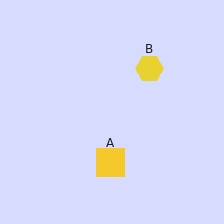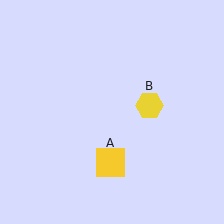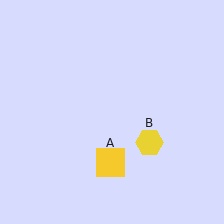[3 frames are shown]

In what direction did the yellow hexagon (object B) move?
The yellow hexagon (object B) moved down.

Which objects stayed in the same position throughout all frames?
Yellow square (object A) remained stationary.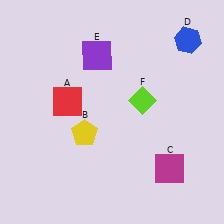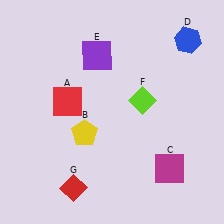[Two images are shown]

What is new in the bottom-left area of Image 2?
A red diamond (G) was added in the bottom-left area of Image 2.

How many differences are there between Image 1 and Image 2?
There is 1 difference between the two images.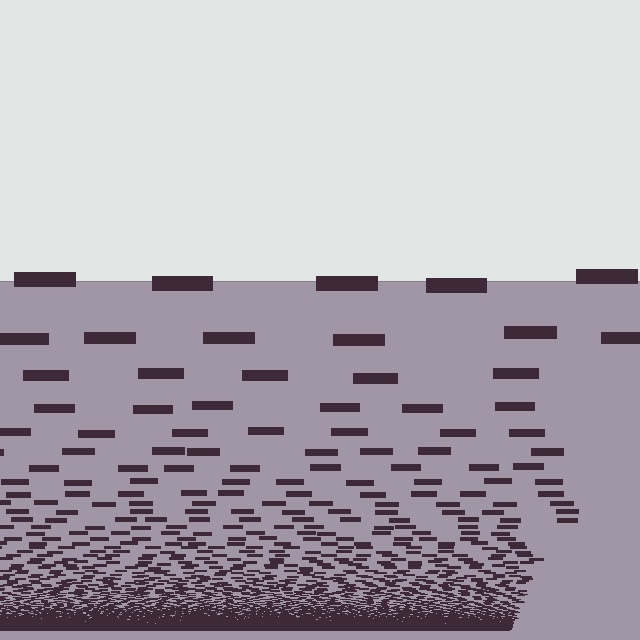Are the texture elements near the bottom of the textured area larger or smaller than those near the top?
Smaller. The gradient is inverted — elements near the bottom are smaller and denser.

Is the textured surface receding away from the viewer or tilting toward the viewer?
The surface appears to tilt toward the viewer. Texture elements get larger and sparser toward the top.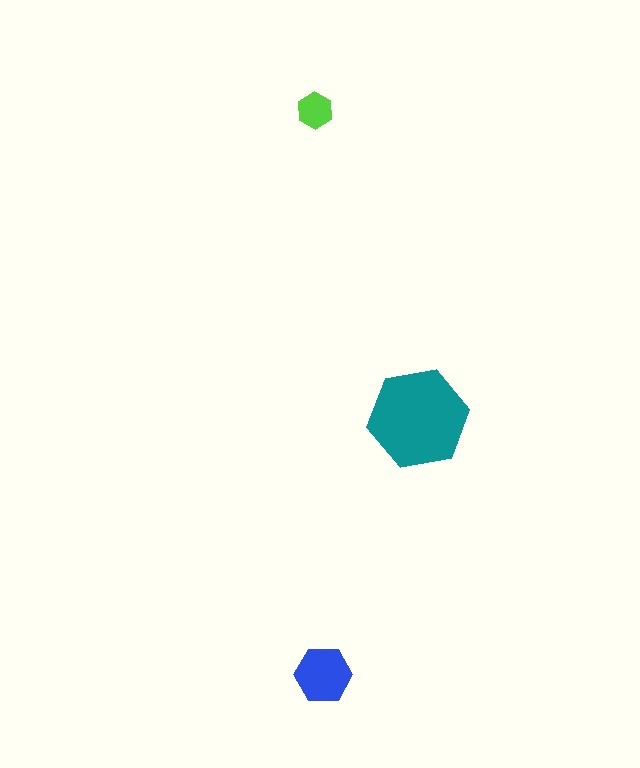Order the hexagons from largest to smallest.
the teal one, the blue one, the lime one.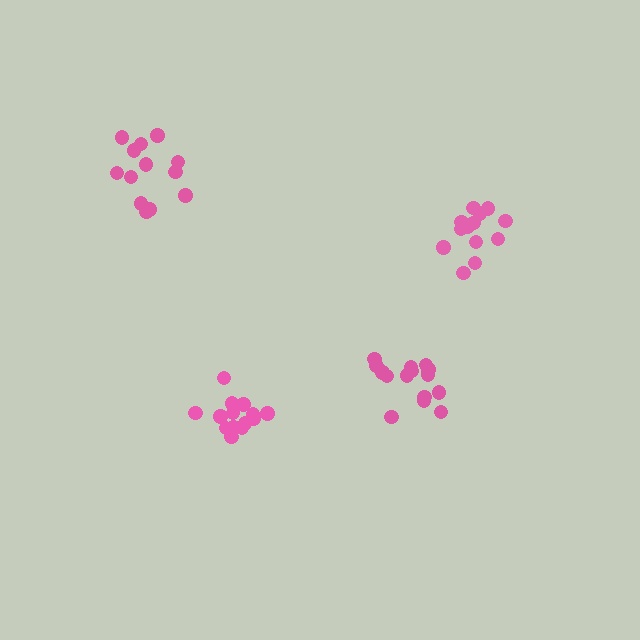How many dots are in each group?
Group 1: 14 dots, Group 2: 15 dots, Group 3: 13 dots, Group 4: 13 dots (55 total).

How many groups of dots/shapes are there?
There are 4 groups.